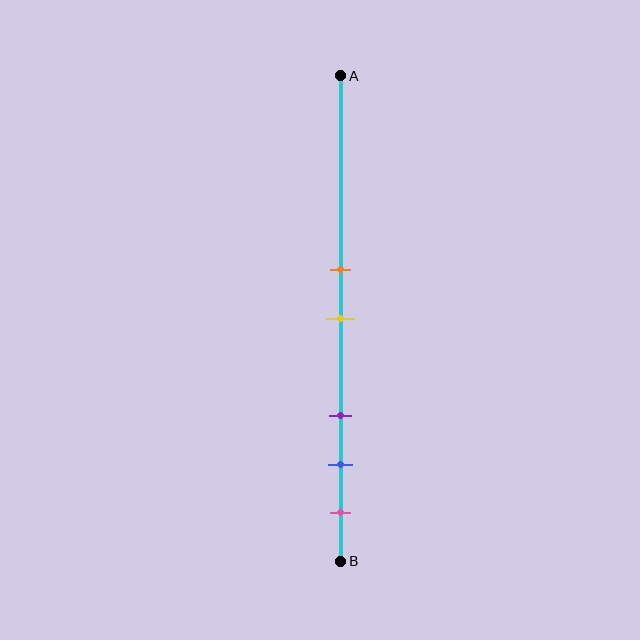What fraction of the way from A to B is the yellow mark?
The yellow mark is approximately 50% (0.5) of the way from A to B.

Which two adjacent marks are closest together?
The orange and yellow marks are the closest adjacent pair.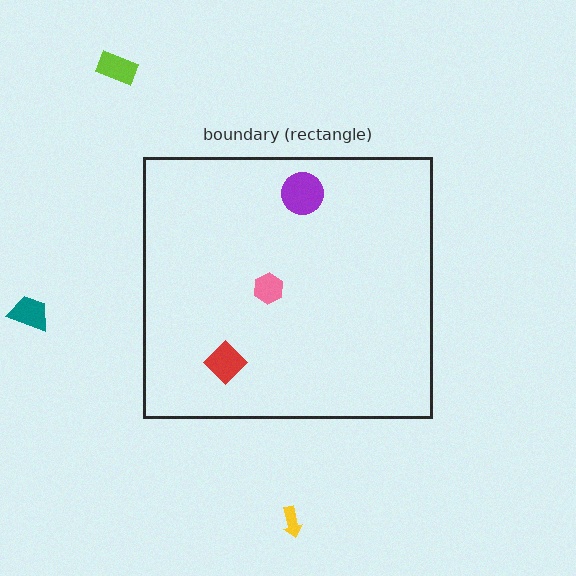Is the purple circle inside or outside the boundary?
Inside.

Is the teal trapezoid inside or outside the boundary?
Outside.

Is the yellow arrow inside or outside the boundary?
Outside.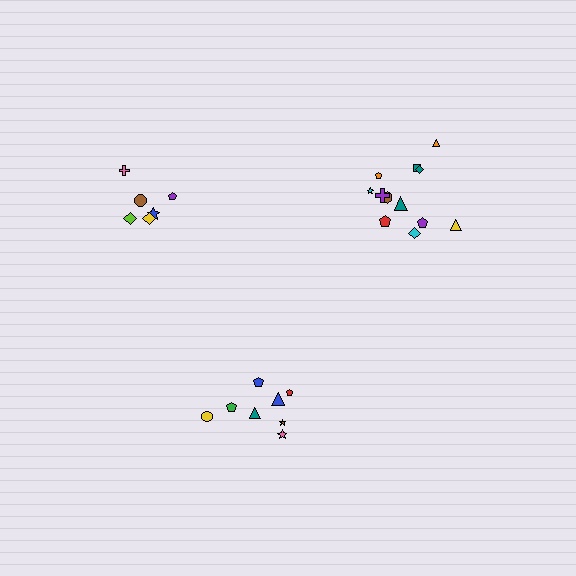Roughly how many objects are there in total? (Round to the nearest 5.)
Roughly 25 objects in total.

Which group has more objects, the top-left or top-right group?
The top-right group.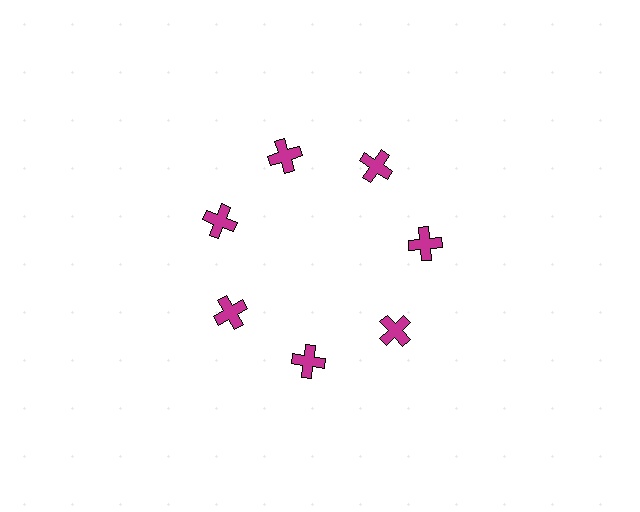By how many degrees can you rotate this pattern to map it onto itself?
The pattern maps onto itself every 51 degrees of rotation.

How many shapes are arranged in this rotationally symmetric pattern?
There are 7 shapes, arranged in 7 groups of 1.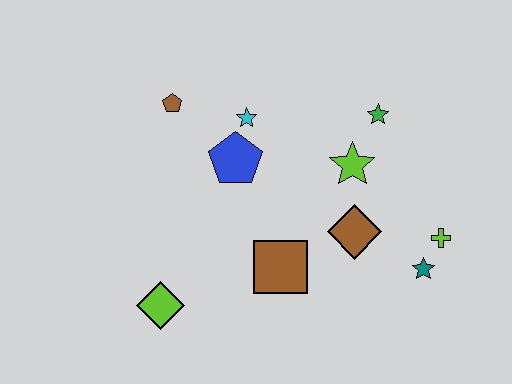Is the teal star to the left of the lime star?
No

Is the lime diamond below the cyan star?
Yes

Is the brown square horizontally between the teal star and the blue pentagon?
Yes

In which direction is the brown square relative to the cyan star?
The brown square is below the cyan star.